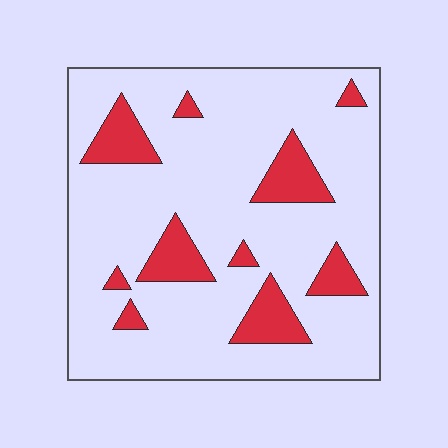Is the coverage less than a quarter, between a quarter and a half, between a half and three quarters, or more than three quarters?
Less than a quarter.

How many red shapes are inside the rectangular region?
10.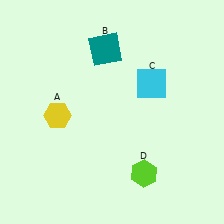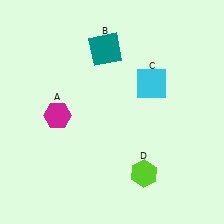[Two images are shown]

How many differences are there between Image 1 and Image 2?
There is 1 difference between the two images.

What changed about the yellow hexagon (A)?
In Image 1, A is yellow. In Image 2, it changed to magenta.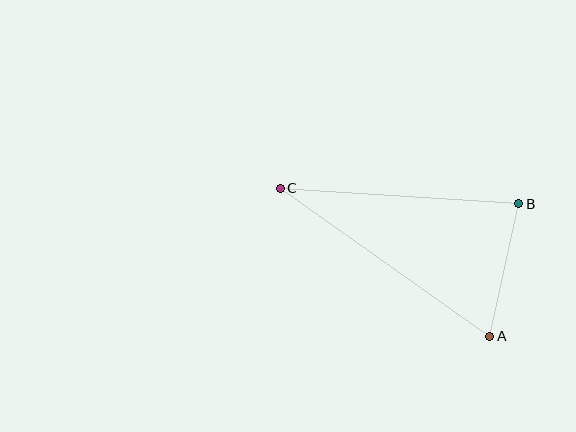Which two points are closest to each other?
Points A and B are closest to each other.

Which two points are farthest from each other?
Points A and C are farthest from each other.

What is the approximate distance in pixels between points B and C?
The distance between B and C is approximately 239 pixels.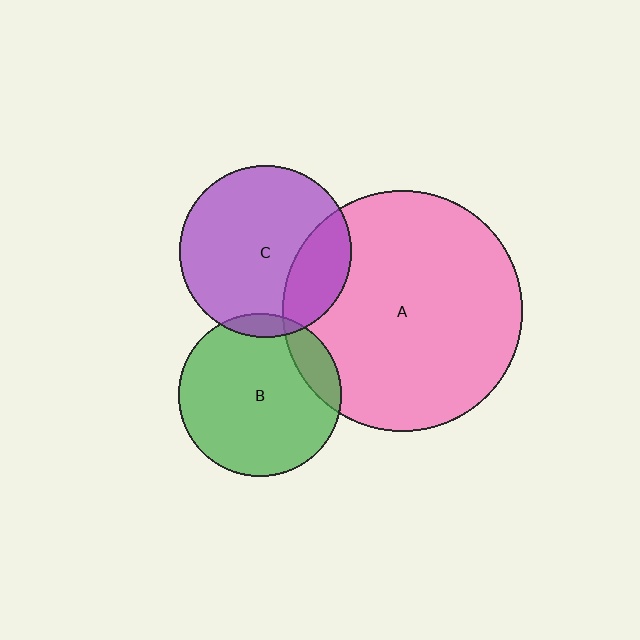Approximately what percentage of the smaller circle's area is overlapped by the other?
Approximately 15%.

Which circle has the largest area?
Circle A (pink).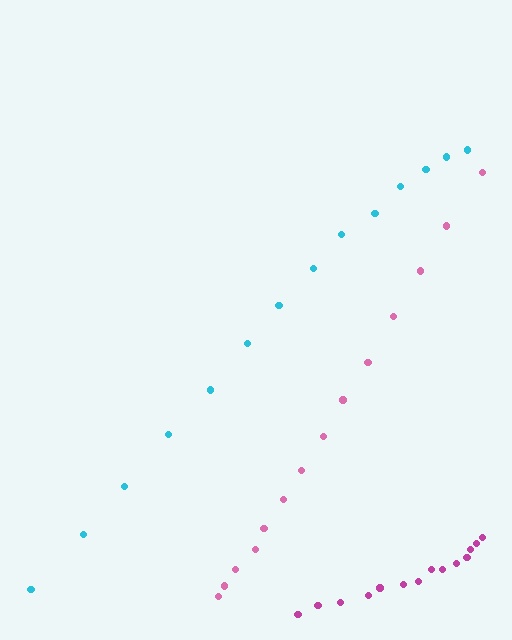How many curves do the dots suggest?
There are 3 distinct paths.